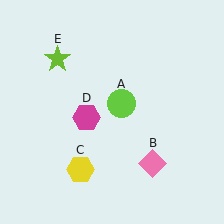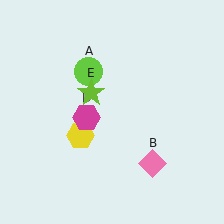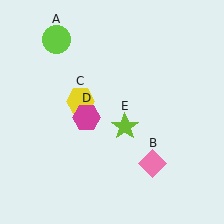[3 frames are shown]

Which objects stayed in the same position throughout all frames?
Pink diamond (object B) and magenta hexagon (object D) remained stationary.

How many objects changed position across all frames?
3 objects changed position: lime circle (object A), yellow hexagon (object C), lime star (object E).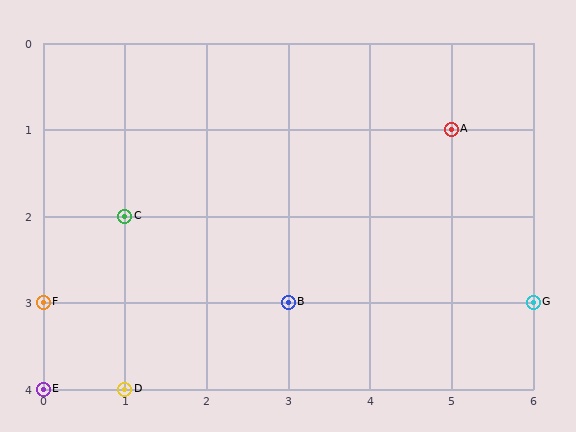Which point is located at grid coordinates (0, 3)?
Point F is at (0, 3).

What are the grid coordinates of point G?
Point G is at grid coordinates (6, 3).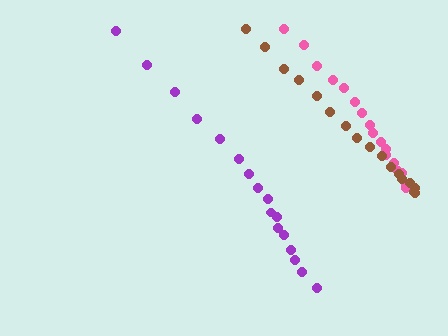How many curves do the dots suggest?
There are 3 distinct paths.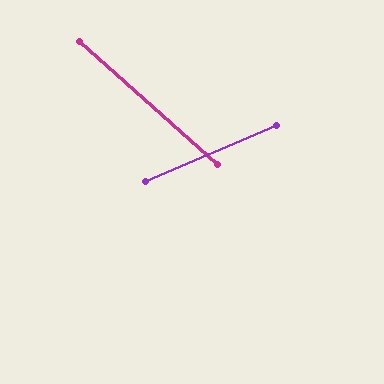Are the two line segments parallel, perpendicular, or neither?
Neither parallel nor perpendicular — they differ by about 65°.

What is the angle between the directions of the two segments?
Approximately 65 degrees.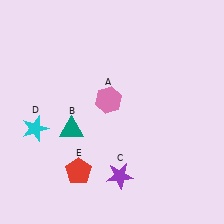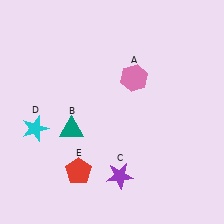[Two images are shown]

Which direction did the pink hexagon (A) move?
The pink hexagon (A) moved right.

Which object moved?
The pink hexagon (A) moved right.